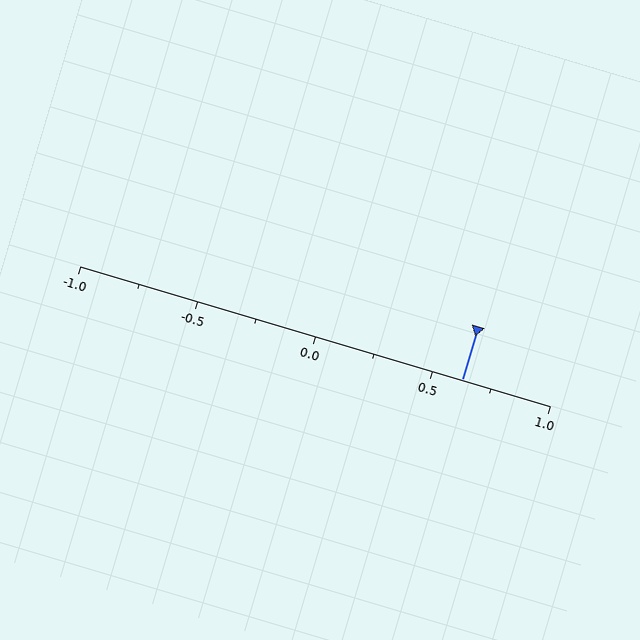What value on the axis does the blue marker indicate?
The marker indicates approximately 0.62.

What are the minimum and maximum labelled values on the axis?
The axis runs from -1.0 to 1.0.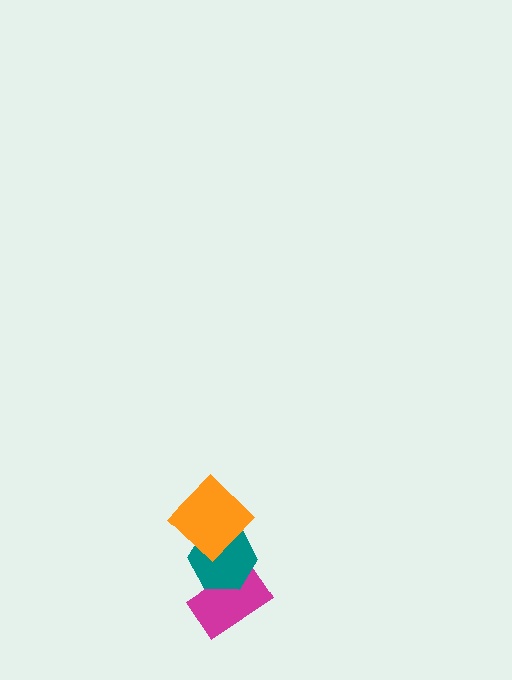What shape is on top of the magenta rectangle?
The teal hexagon is on top of the magenta rectangle.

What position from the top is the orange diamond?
The orange diamond is 1st from the top.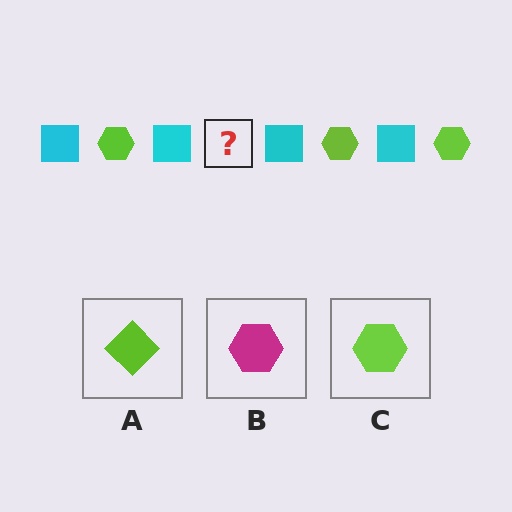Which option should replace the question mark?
Option C.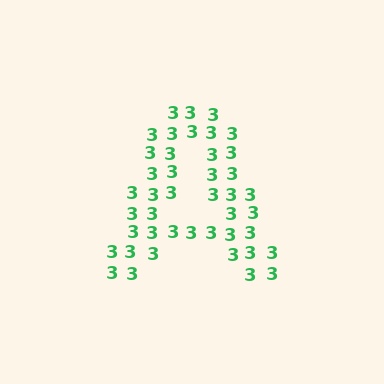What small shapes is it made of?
It is made of small digit 3's.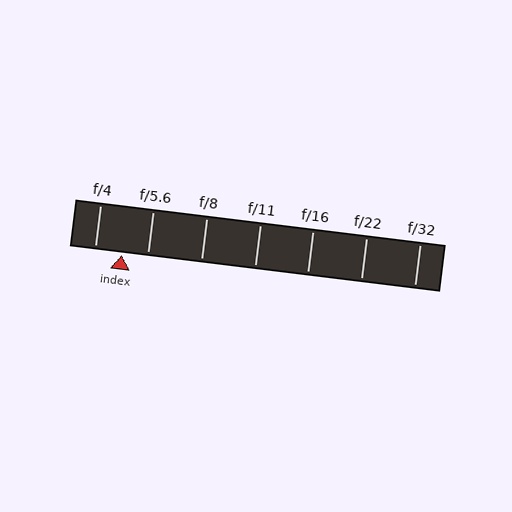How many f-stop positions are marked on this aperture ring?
There are 7 f-stop positions marked.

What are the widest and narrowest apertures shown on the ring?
The widest aperture shown is f/4 and the narrowest is f/32.